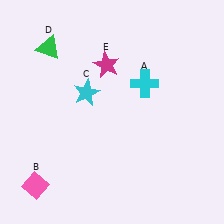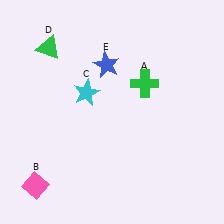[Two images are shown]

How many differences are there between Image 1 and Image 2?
There are 2 differences between the two images.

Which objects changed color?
A changed from cyan to green. E changed from magenta to blue.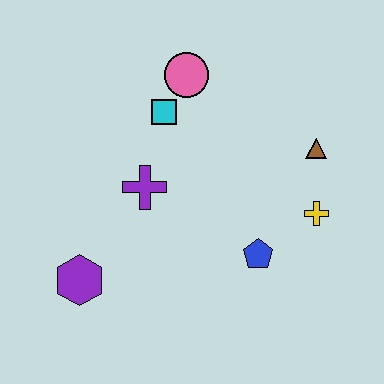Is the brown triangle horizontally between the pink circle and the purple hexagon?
No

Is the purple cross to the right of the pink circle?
No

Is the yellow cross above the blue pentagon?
Yes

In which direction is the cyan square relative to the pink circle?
The cyan square is below the pink circle.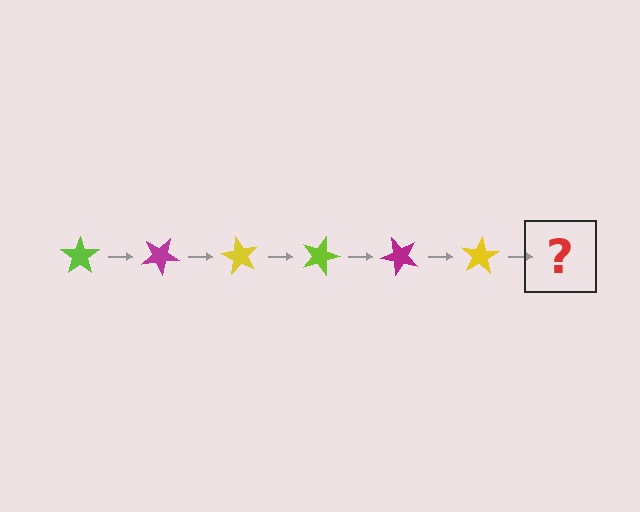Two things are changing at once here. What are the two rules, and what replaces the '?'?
The two rules are that it rotates 30 degrees each step and the color cycles through lime, magenta, and yellow. The '?' should be a lime star, rotated 180 degrees from the start.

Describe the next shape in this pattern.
It should be a lime star, rotated 180 degrees from the start.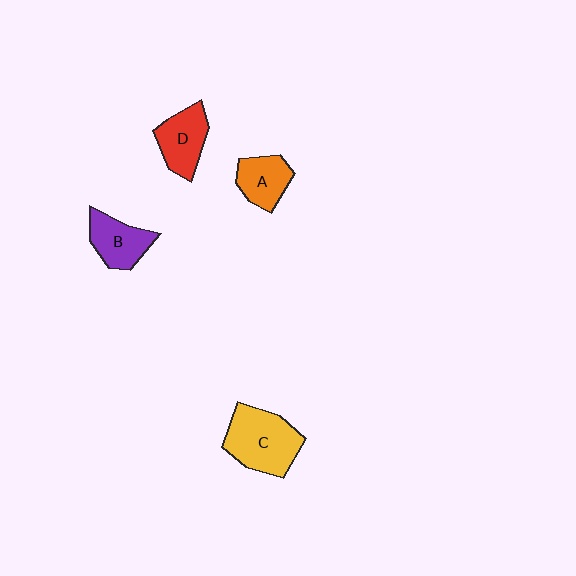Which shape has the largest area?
Shape C (yellow).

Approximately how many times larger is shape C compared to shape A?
Approximately 1.7 times.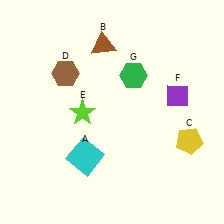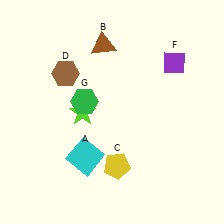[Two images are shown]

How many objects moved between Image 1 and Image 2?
3 objects moved between the two images.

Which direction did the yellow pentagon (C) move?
The yellow pentagon (C) moved left.